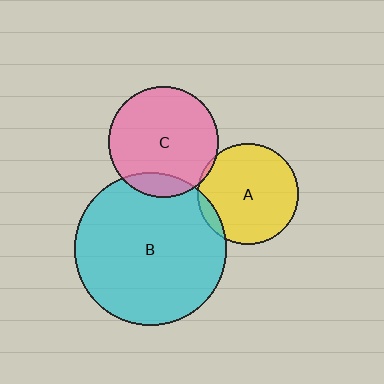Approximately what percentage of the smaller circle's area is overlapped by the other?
Approximately 5%.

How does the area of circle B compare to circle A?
Approximately 2.3 times.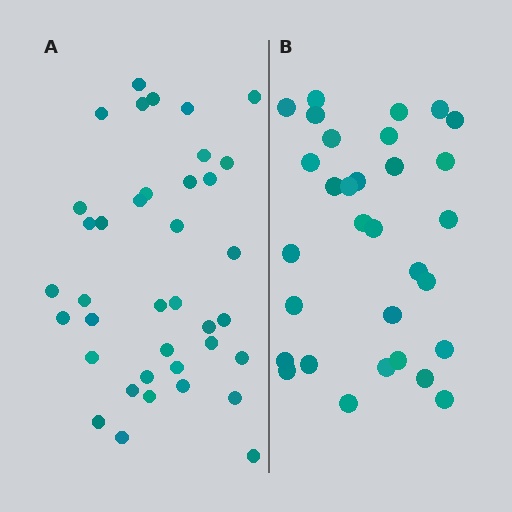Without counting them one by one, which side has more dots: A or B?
Region A (the left region) has more dots.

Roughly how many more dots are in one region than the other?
Region A has roughly 8 or so more dots than region B.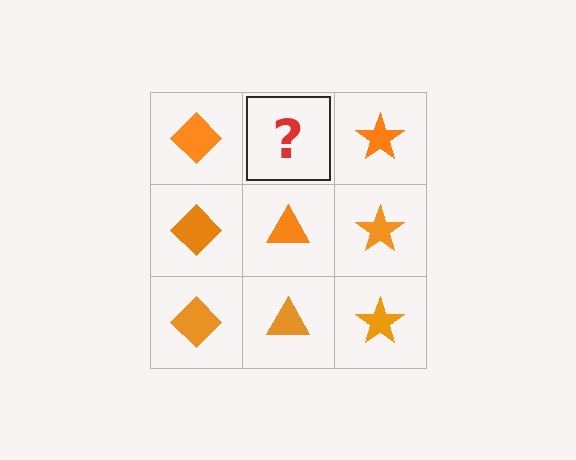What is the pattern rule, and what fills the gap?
The rule is that each column has a consistent shape. The gap should be filled with an orange triangle.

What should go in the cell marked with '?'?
The missing cell should contain an orange triangle.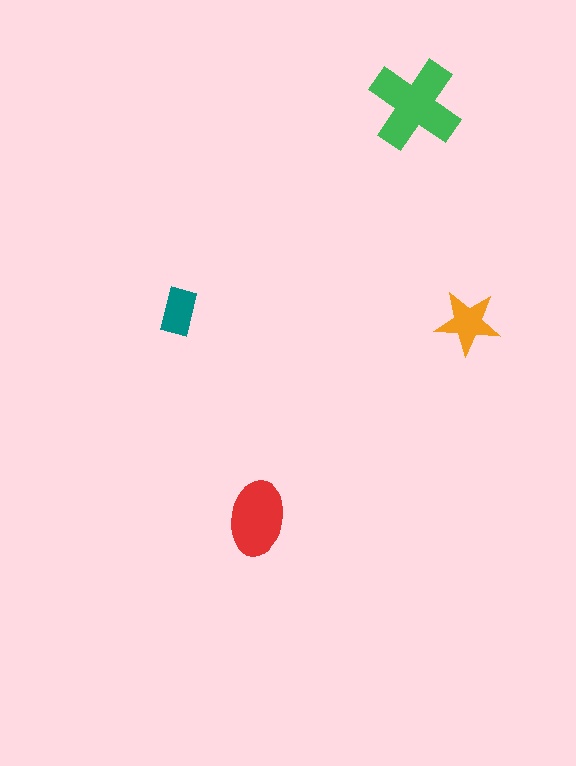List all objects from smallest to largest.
The teal rectangle, the orange star, the red ellipse, the green cross.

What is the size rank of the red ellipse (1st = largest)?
2nd.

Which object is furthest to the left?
The teal rectangle is leftmost.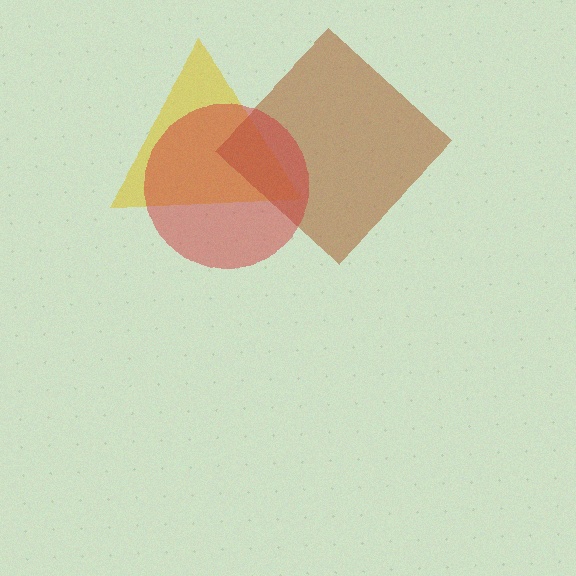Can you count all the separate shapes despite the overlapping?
Yes, there are 3 separate shapes.